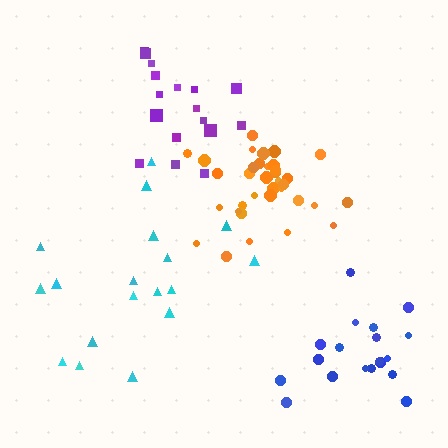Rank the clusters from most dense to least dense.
orange, blue, purple, cyan.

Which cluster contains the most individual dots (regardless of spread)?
Orange (35).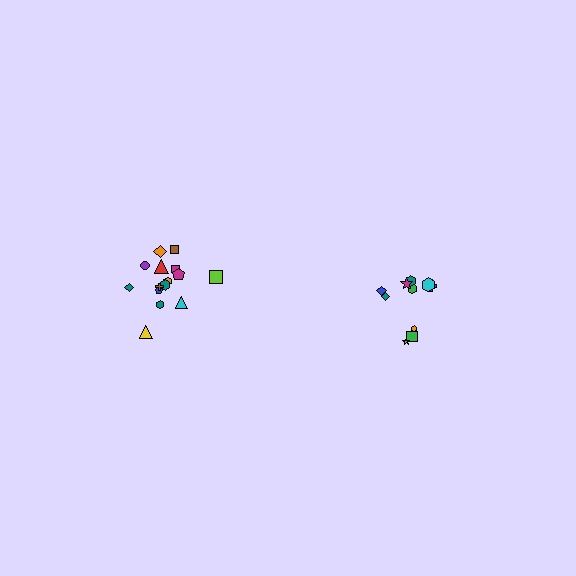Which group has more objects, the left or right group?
The left group.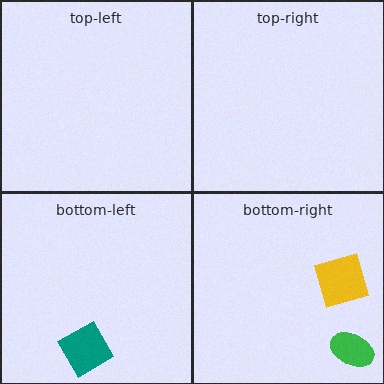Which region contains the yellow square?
The bottom-right region.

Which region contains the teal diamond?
The bottom-left region.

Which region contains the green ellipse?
The bottom-right region.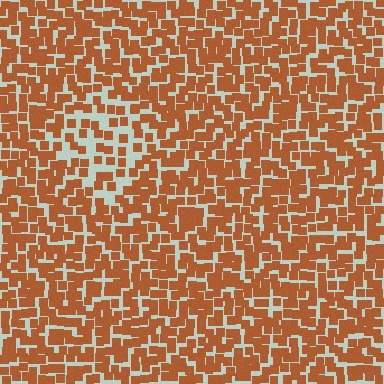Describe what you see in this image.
The image contains small brown elements arranged at two different densities. A diamond-shaped region is visible where the elements are less densely packed than the surrounding area.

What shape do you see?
I see a diamond.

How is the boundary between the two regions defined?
The boundary is defined by a change in element density (approximately 1.9x ratio). All elements are the same color, size, and shape.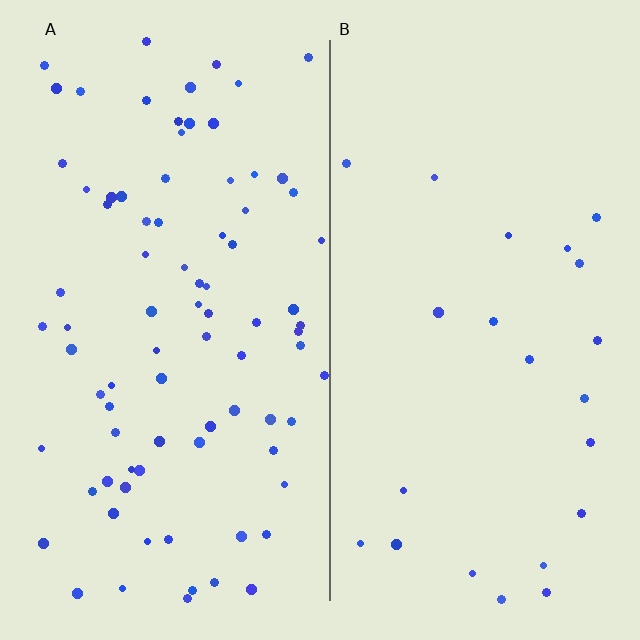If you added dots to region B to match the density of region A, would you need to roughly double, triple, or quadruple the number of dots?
Approximately quadruple.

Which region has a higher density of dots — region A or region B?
A (the left).